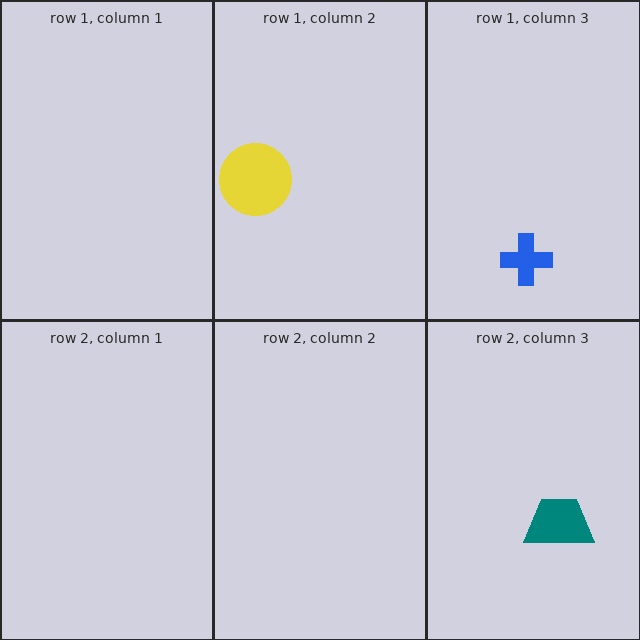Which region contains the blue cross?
The row 1, column 3 region.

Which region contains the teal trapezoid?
The row 2, column 3 region.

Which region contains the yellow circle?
The row 1, column 2 region.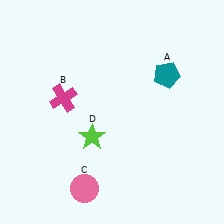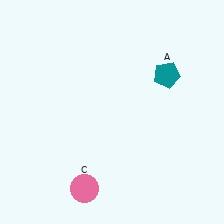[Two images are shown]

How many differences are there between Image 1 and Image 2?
There are 2 differences between the two images.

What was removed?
The lime star (D), the magenta cross (B) were removed in Image 2.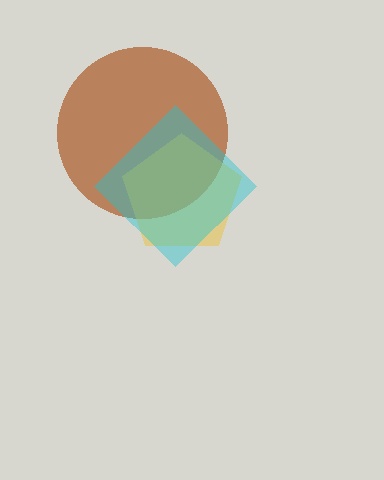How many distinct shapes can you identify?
There are 3 distinct shapes: a brown circle, a yellow pentagon, a cyan diamond.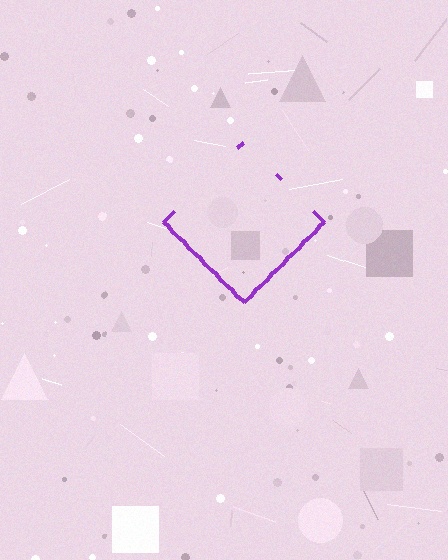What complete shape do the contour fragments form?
The contour fragments form a diamond.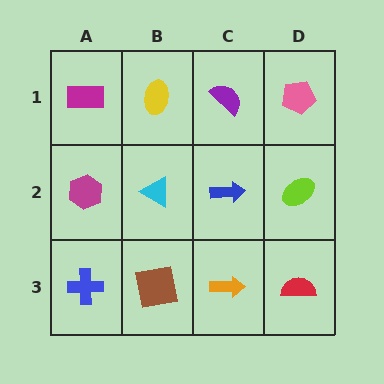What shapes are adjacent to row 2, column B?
A yellow ellipse (row 1, column B), a brown square (row 3, column B), a magenta hexagon (row 2, column A), a blue arrow (row 2, column C).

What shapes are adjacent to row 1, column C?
A blue arrow (row 2, column C), a yellow ellipse (row 1, column B), a pink pentagon (row 1, column D).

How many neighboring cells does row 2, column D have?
3.